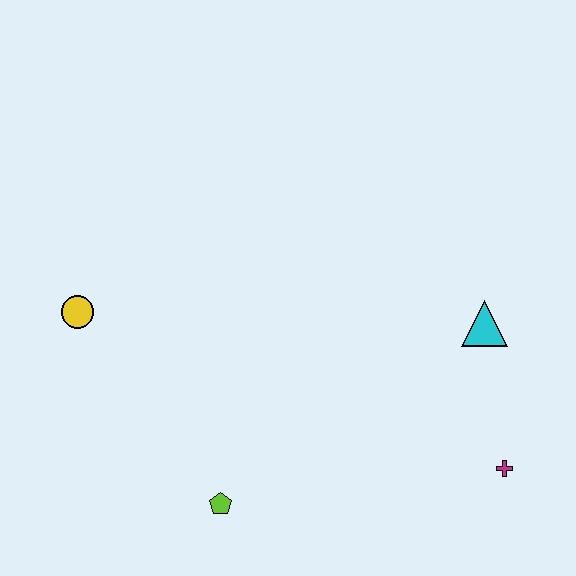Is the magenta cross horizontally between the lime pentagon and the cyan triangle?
No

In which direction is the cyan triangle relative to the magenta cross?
The cyan triangle is above the magenta cross.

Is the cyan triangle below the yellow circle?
Yes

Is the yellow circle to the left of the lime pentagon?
Yes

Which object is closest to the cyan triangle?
The magenta cross is closest to the cyan triangle.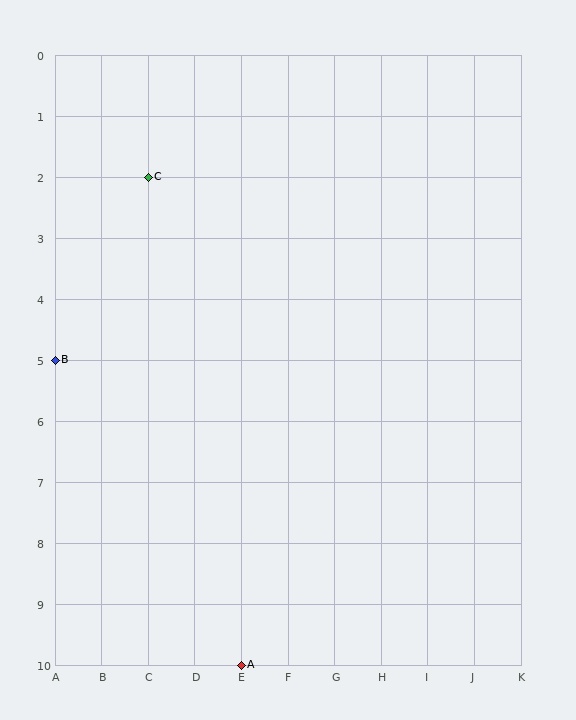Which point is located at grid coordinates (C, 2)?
Point C is at (C, 2).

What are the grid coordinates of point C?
Point C is at grid coordinates (C, 2).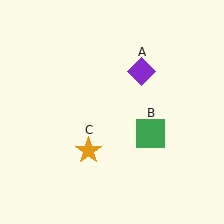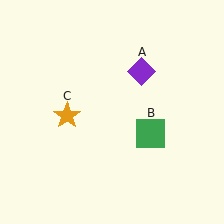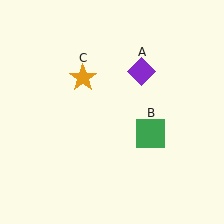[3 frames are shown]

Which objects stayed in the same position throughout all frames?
Purple diamond (object A) and green square (object B) remained stationary.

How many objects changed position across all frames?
1 object changed position: orange star (object C).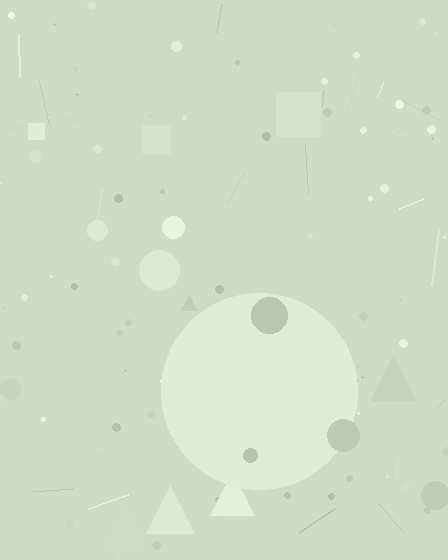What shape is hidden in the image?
A circle is hidden in the image.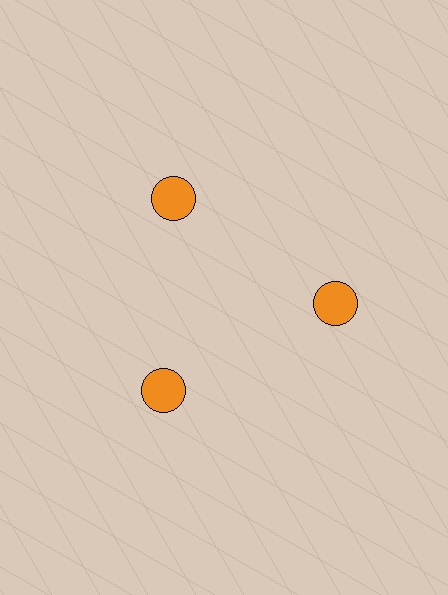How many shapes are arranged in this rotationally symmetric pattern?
There are 3 shapes, arranged in 3 groups of 1.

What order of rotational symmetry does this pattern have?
This pattern has 3-fold rotational symmetry.